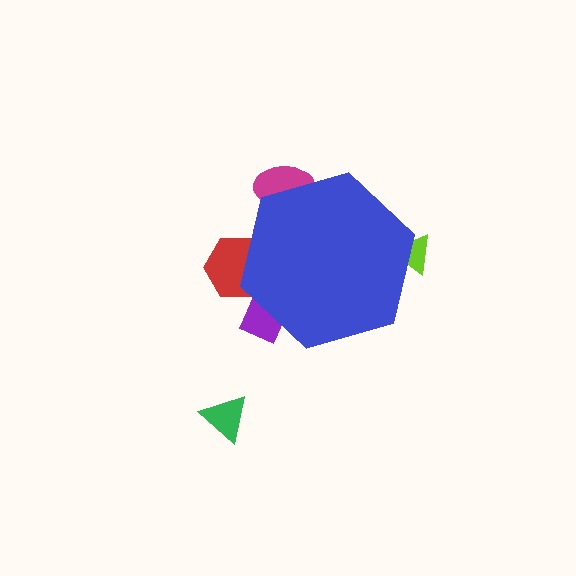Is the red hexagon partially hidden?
Yes, the red hexagon is partially hidden behind the blue hexagon.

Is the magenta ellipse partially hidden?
Yes, the magenta ellipse is partially hidden behind the blue hexagon.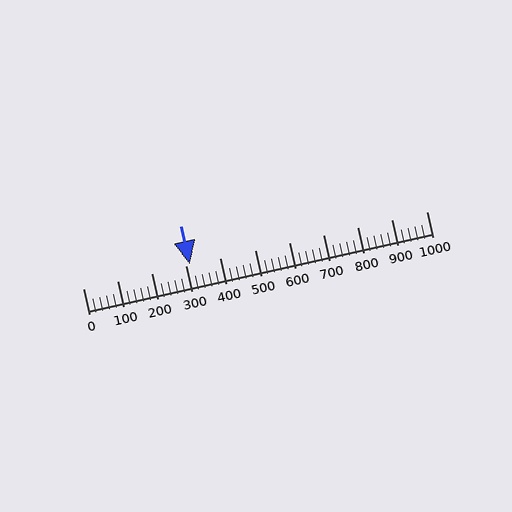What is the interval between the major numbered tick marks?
The major tick marks are spaced 100 units apart.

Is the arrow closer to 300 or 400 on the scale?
The arrow is closer to 300.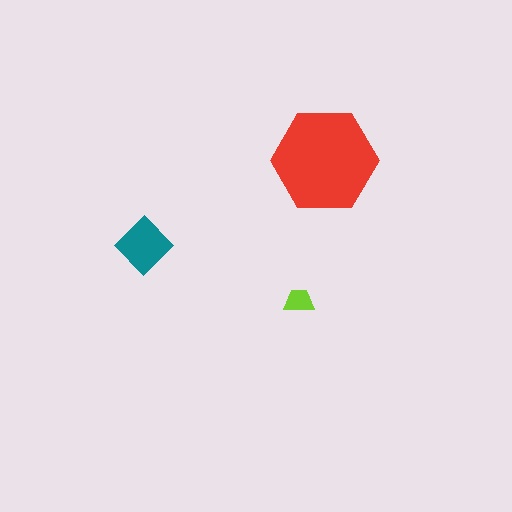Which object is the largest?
The red hexagon.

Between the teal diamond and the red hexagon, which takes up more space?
The red hexagon.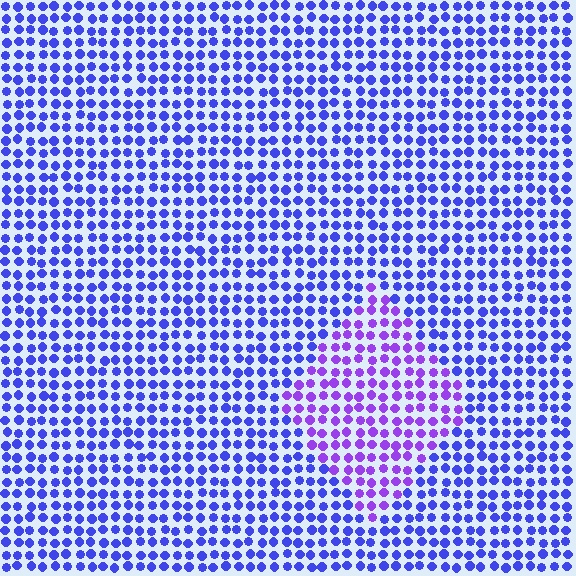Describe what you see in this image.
The image is filled with small blue elements in a uniform arrangement. A diamond-shaped region is visible where the elements are tinted to a slightly different hue, forming a subtle color boundary.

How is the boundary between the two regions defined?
The boundary is defined purely by a slight shift in hue (about 34 degrees). Spacing, size, and orientation are identical on both sides.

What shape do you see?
I see a diamond.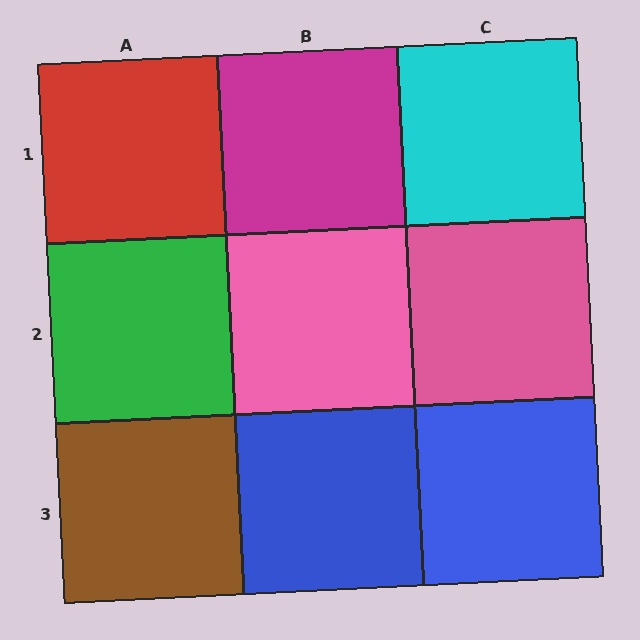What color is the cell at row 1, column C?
Cyan.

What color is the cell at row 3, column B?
Blue.